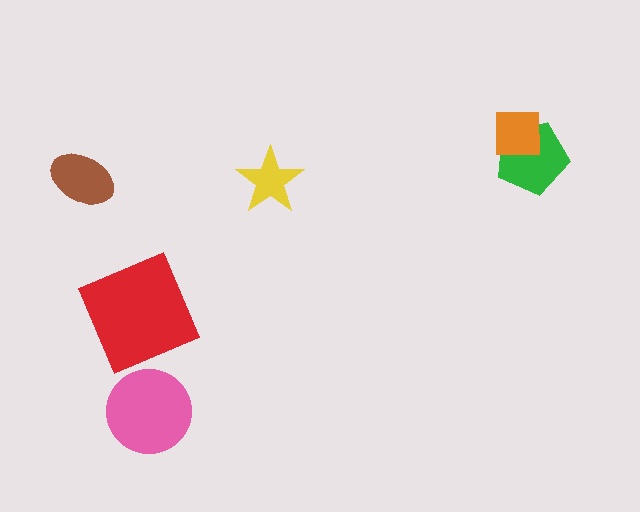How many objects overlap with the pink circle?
0 objects overlap with the pink circle.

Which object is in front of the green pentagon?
The orange square is in front of the green pentagon.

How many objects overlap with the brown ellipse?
0 objects overlap with the brown ellipse.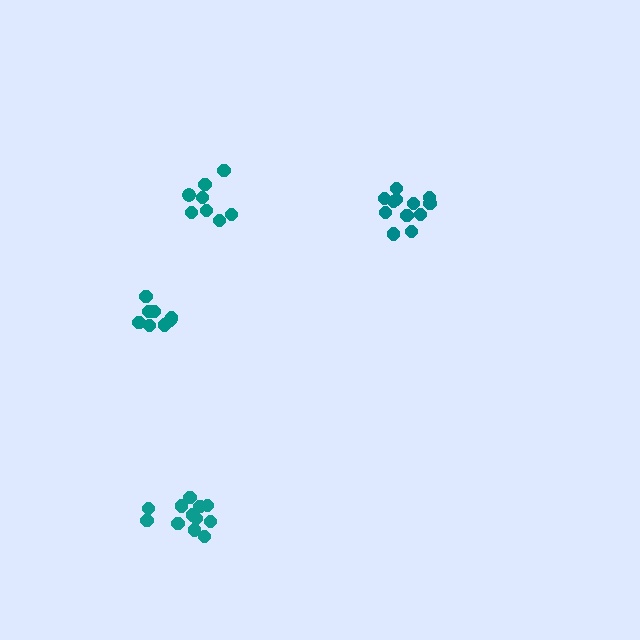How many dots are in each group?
Group 1: 8 dots, Group 2: 12 dots, Group 3: 12 dots, Group 4: 8 dots (40 total).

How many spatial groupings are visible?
There are 4 spatial groupings.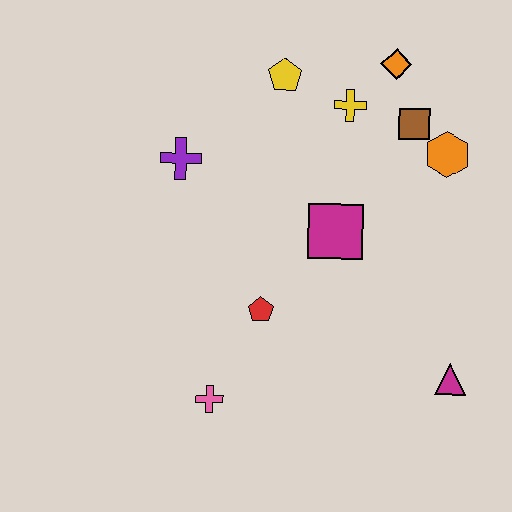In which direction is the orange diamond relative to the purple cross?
The orange diamond is to the right of the purple cross.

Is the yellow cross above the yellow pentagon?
No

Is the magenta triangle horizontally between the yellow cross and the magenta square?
No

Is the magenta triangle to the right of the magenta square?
Yes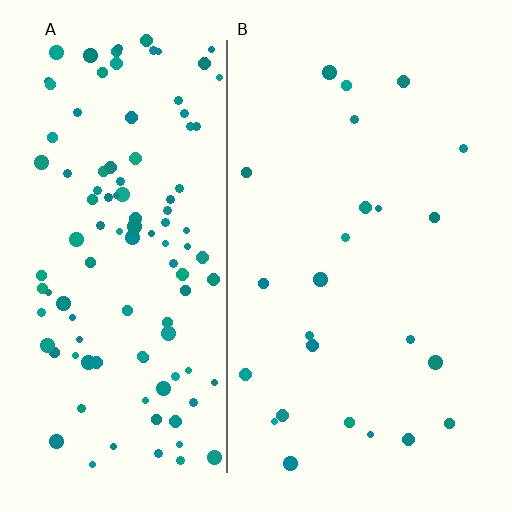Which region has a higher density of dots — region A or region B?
A (the left).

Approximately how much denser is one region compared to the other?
Approximately 4.8× — region A over region B.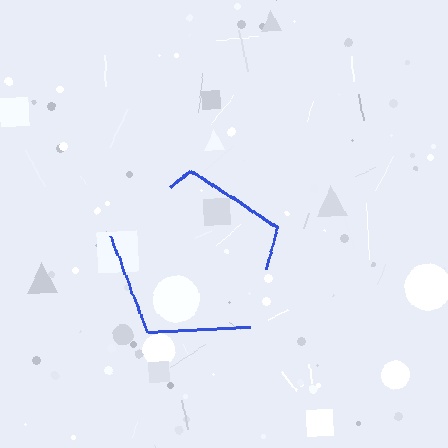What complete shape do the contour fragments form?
The contour fragments form a pentagon.